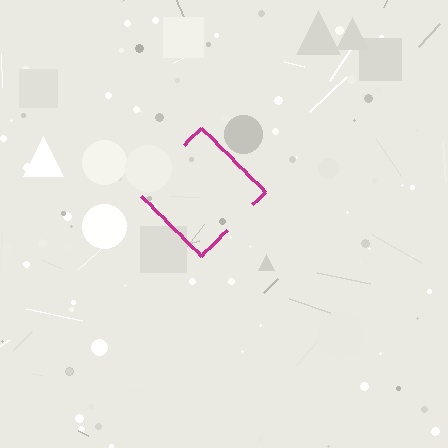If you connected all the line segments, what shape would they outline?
They would outline a diamond.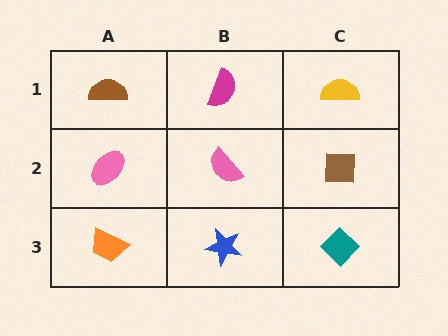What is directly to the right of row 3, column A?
A blue star.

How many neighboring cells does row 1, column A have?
2.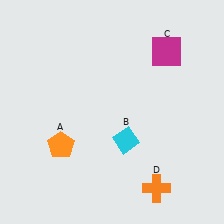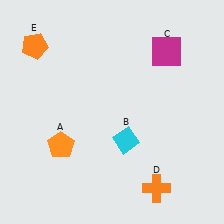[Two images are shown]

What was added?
An orange pentagon (E) was added in Image 2.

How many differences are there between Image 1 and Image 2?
There is 1 difference between the two images.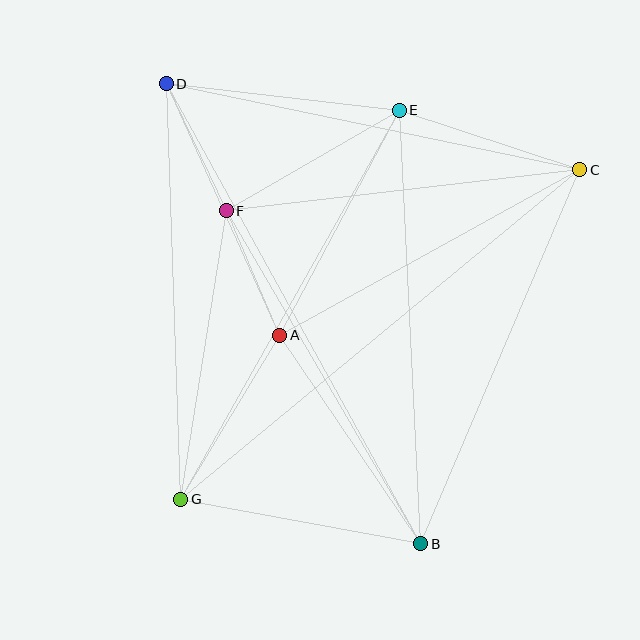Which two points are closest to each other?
Points A and F are closest to each other.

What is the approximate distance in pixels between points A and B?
The distance between A and B is approximately 252 pixels.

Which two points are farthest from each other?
Points B and D are farthest from each other.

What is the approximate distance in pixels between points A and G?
The distance between A and G is approximately 192 pixels.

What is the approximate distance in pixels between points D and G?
The distance between D and G is approximately 416 pixels.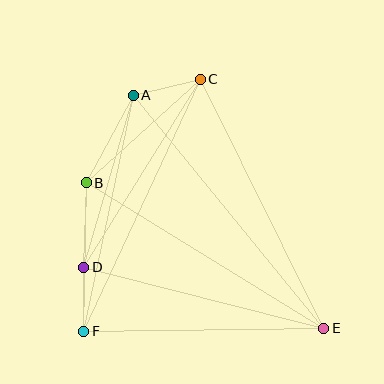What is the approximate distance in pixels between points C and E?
The distance between C and E is approximately 278 pixels.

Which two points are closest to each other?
Points D and F are closest to each other.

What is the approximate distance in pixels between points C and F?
The distance between C and F is approximately 277 pixels.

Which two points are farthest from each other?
Points A and E are farthest from each other.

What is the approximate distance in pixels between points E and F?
The distance between E and F is approximately 240 pixels.